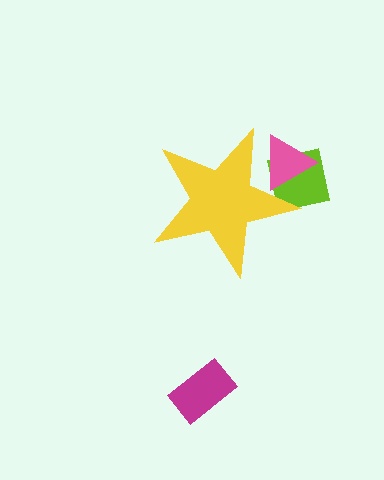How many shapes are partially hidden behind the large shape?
2 shapes are partially hidden.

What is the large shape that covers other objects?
A yellow star.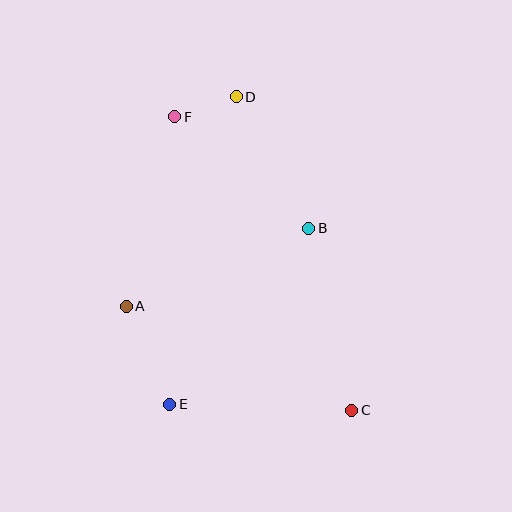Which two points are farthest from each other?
Points C and F are farthest from each other.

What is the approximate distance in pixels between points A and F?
The distance between A and F is approximately 196 pixels.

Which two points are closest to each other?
Points D and F are closest to each other.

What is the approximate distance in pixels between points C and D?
The distance between C and D is approximately 335 pixels.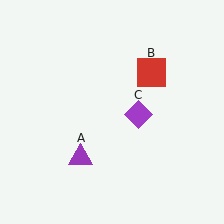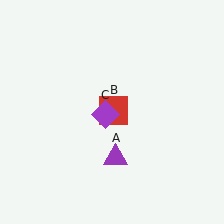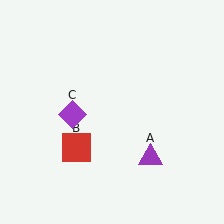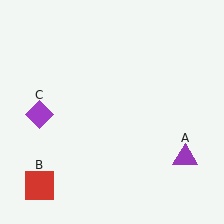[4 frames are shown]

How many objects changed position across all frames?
3 objects changed position: purple triangle (object A), red square (object B), purple diamond (object C).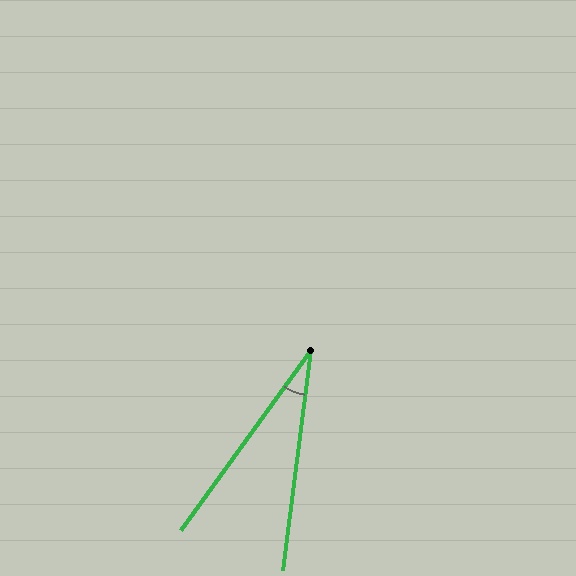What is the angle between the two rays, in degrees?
Approximately 29 degrees.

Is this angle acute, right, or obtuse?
It is acute.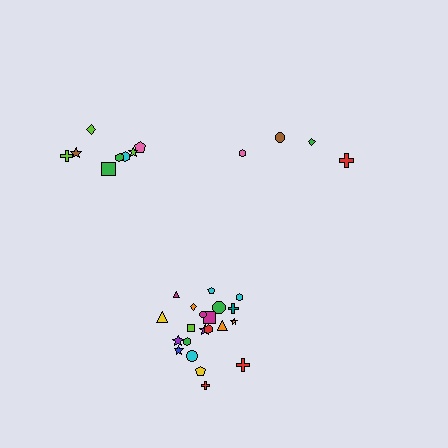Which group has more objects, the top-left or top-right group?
The top-left group.